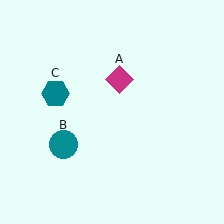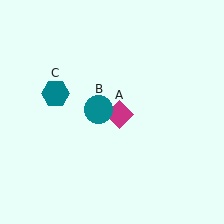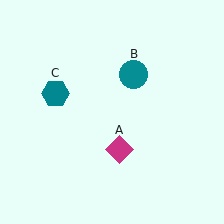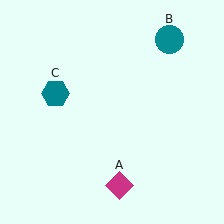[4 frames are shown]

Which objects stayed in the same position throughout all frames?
Teal hexagon (object C) remained stationary.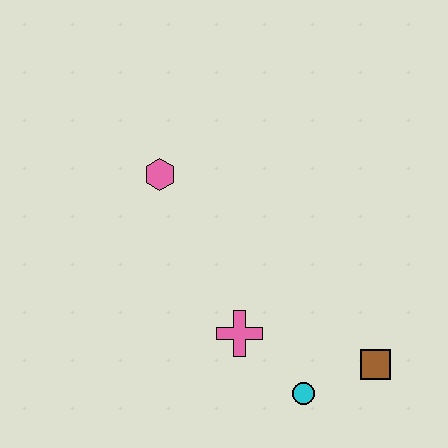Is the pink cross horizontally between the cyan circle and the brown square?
No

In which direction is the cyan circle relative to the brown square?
The cyan circle is to the left of the brown square.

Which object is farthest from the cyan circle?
The pink hexagon is farthest from the cyan circle.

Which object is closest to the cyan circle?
The brown square is closest to the cyan circle.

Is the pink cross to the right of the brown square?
No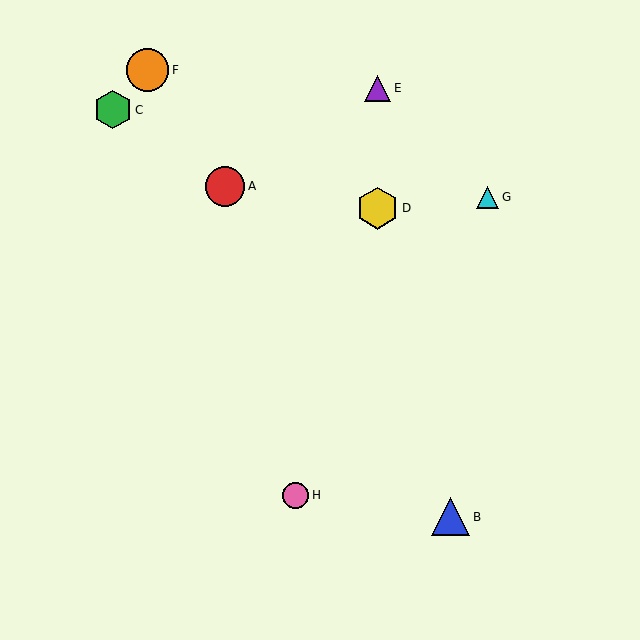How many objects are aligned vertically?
2 objects (D, E) are aligned vertically.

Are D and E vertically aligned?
Yes, both are at x≈378.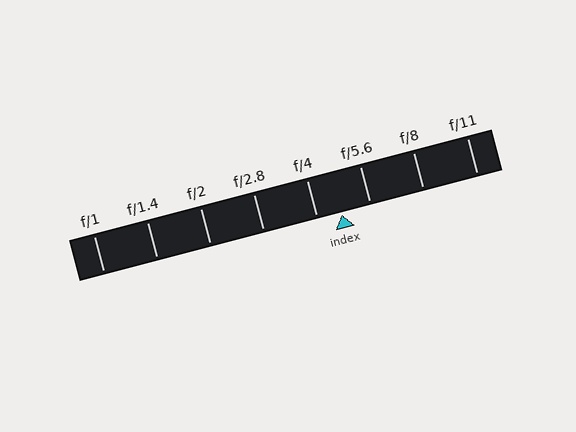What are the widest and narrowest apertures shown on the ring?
The widest aperture shown is f/1 and the narrowest is f/11.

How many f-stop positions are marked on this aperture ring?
There are 8 f-stop positions marked.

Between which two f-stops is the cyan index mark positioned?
The index mark is between f/4 and f/5.6.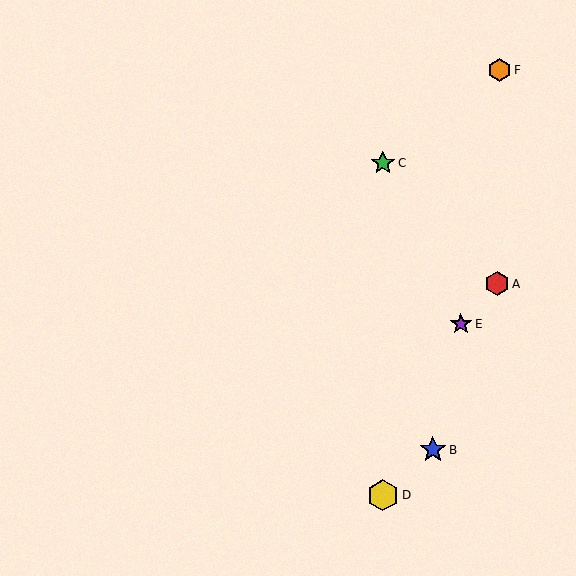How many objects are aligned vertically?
2 objects (C, D) are aligned vertically.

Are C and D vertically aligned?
Yes, both are at x≈383.